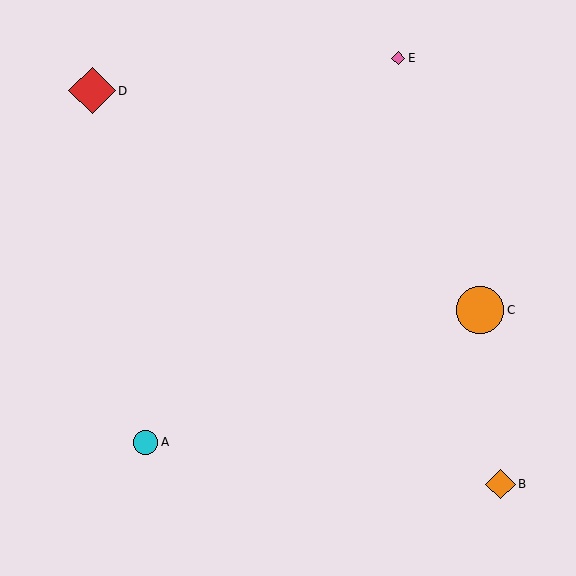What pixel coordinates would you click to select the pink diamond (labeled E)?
Click at (398, 58) to select the pink diamond E.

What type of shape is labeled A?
Shape A is a cyan circle.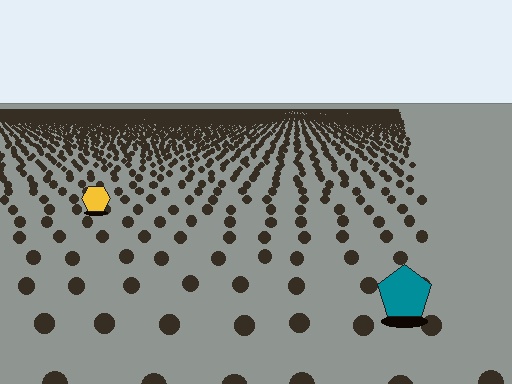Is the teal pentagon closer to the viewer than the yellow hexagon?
Yes. The teal pentagon is closer — you can tell from the texture gradient: the ground texture is coarser near it.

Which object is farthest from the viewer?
The yellow hexagon is farthest from the viewer. It appears smaller and the ground texture around it is denser.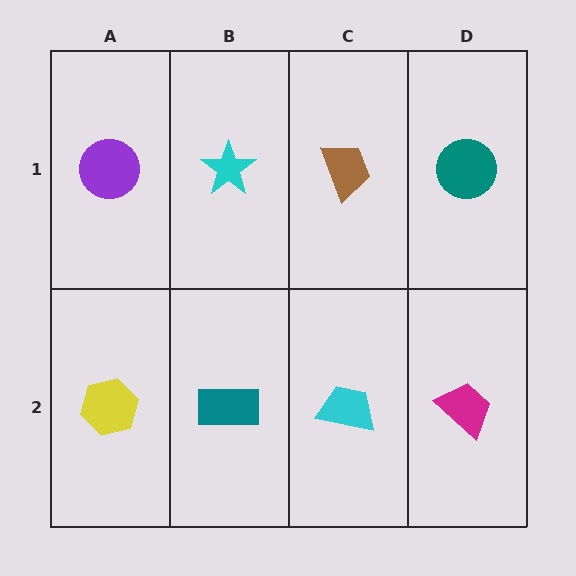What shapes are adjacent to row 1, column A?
A yellow hexagon (row 2, column A), a cyan star (row 1, column B).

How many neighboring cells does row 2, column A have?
2.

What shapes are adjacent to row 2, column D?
A teal circle (row 1, column D), a cyan trapezoid (row 2, column C).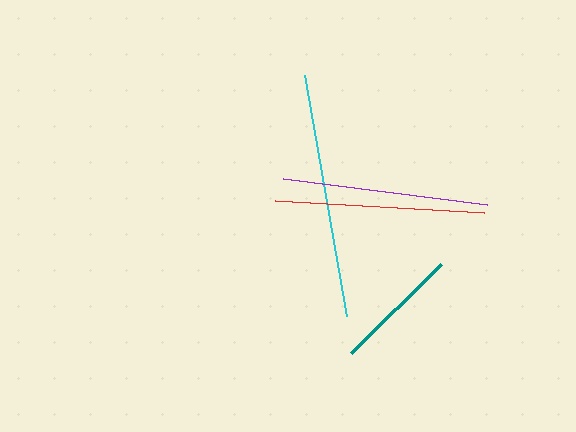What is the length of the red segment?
The red segment is approximately 210 pixels long.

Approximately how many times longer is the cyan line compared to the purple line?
The cyan line is approximately 1.2 times the length of the purple line.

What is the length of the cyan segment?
The cyan segment is approximately 245 pixels long.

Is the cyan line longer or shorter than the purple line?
The cyan line is longer than the purple line.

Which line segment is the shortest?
The teal line is the shortest at approximately 126 pixels.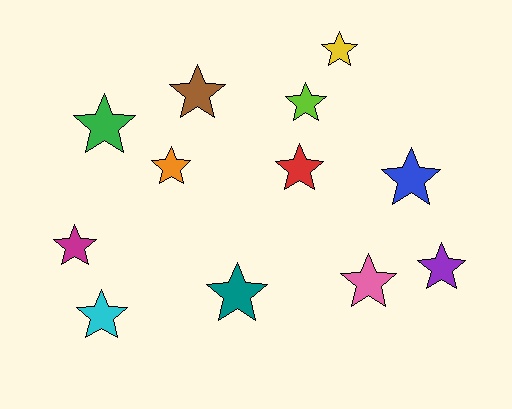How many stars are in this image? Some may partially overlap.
There are 12 stars.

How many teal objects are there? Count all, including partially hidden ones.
There is 1 teal object.